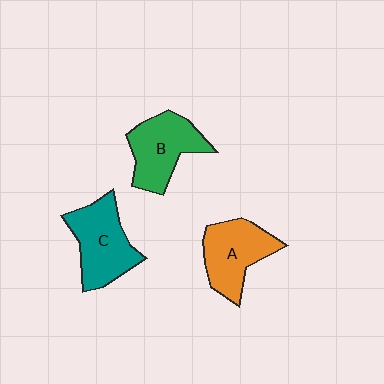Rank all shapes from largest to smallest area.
From largest to smallest: C (teal), B (green), A (orange).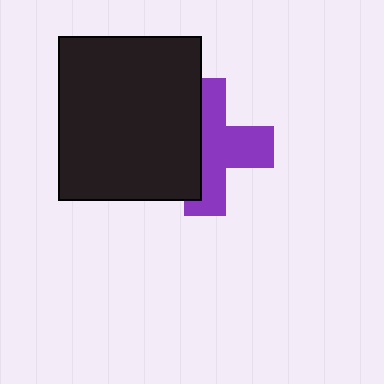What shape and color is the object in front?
The object in front is a black rectangle.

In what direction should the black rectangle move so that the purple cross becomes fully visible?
The black rectangle should move left. That is the shortest direction to clear the overlap and leave the purple cross fully visible.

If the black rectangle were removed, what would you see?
You would see the complete purple cross.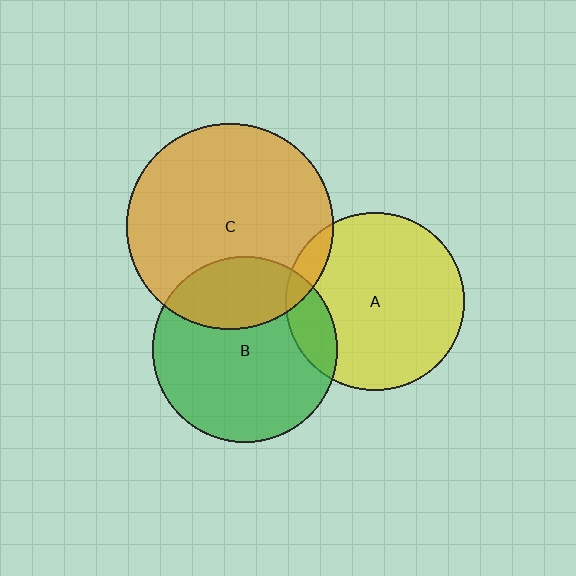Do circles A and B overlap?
Yes.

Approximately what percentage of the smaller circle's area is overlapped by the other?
Approximately 15%.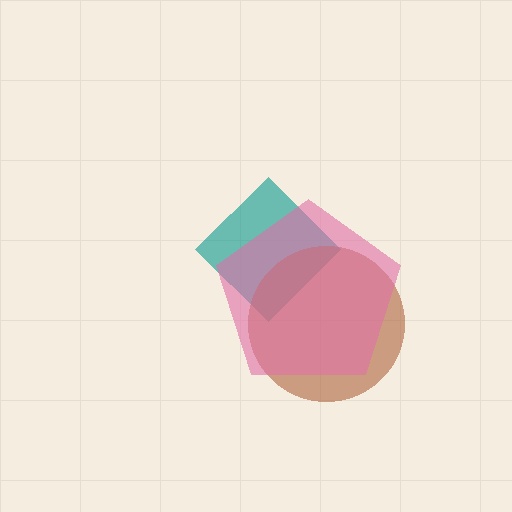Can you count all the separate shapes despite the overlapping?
Yes, there are 3 separate shapes.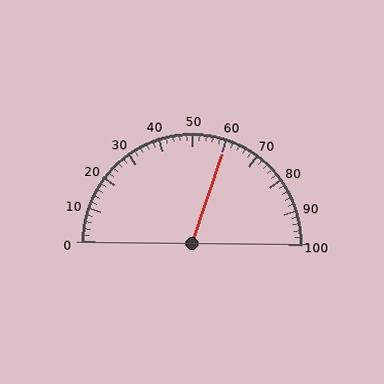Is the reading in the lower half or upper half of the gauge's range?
The reading is in the upper half of the range (0 to 100).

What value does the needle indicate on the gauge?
The needle indicates approximately 60.